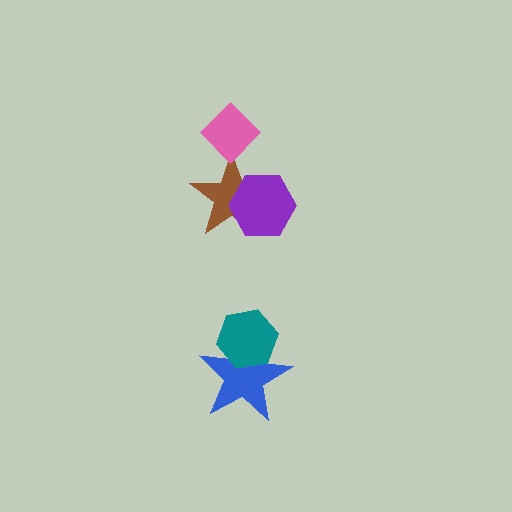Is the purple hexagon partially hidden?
No, no other shape covers it.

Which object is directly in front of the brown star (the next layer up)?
The purple hexagon is directly in front of the brown star.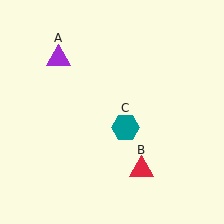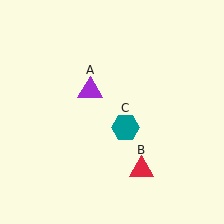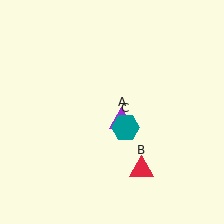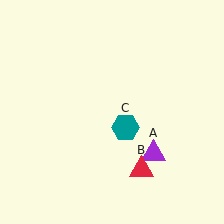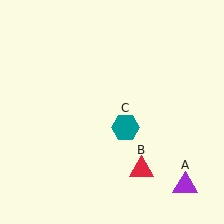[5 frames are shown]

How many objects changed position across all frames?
1 object changed position: purple triangle (object A).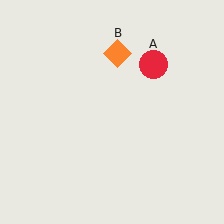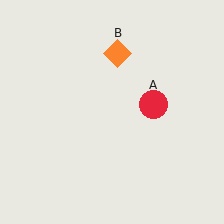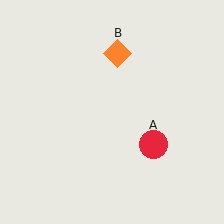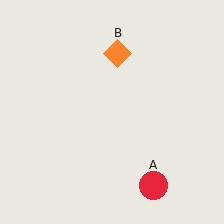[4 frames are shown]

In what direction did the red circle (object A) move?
The red circle (object A) moved down.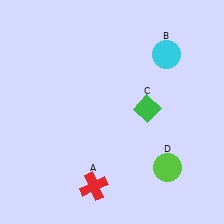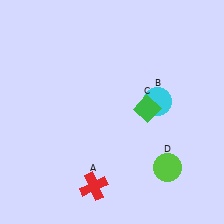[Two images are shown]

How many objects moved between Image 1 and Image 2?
1 object moved between the two images.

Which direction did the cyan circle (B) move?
The cyan circle (B) moved down.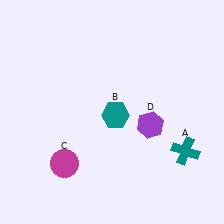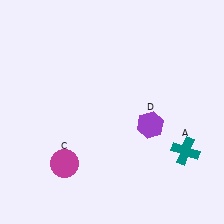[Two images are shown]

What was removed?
The teal hexagon (B) was removed in Image 2.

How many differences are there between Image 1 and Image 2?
There is 1 difference between the two images.